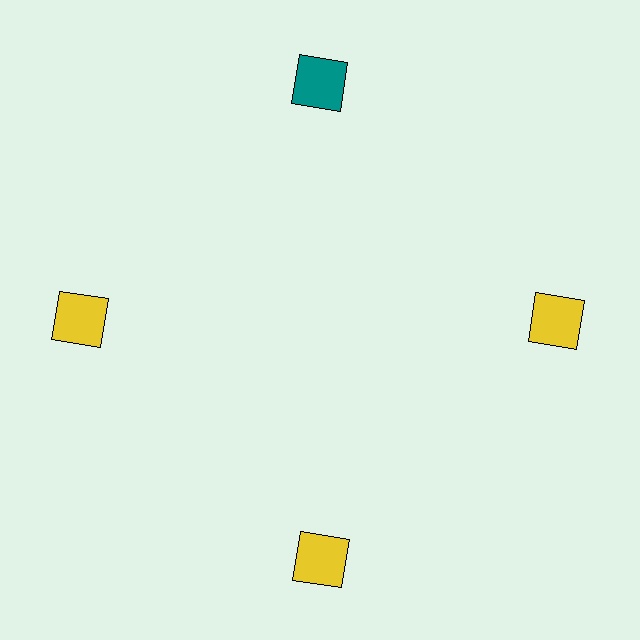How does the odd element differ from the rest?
It has a different color: teal instead of yellow.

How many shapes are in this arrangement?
There are 4 shapes arranged in a ring pattern.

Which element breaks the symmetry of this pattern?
The teal square at roughly the 12 o'clock position breaks the symmetry. All other shapes are yellow squares.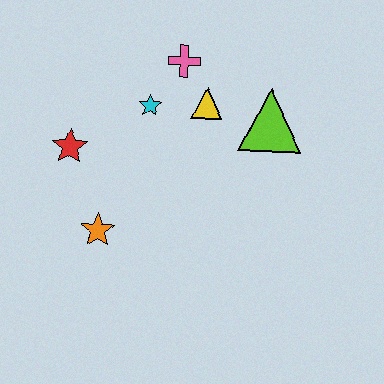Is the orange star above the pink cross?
No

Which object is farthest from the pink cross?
The orange star is farthest from the pink cross.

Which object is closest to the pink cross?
The yellow triangle is closest to the pink cross.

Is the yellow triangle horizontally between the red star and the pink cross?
No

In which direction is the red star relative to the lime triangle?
The red star is to the left of the lime triangle.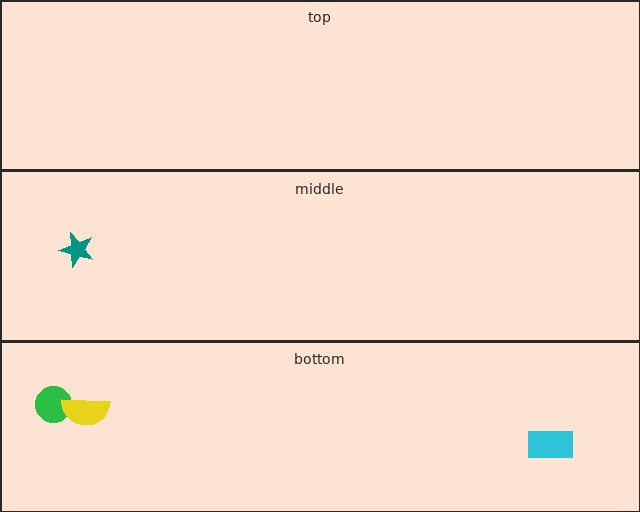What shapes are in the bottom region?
The green circle, the cyan rectangle, the yellow semicircle.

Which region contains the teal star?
The middle region.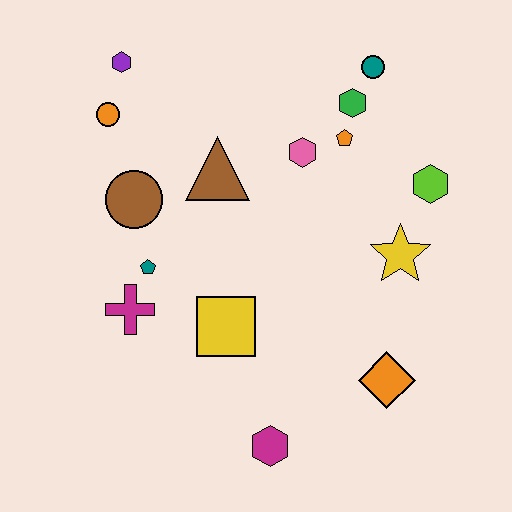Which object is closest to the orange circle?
The purple hexagon is closest to the orange circle.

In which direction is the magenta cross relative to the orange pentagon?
The magenta cross is to the left of the orange pentagon.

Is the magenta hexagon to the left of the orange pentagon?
Yes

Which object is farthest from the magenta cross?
The teal circle is farthest from the magenta cross.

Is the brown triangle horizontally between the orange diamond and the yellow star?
No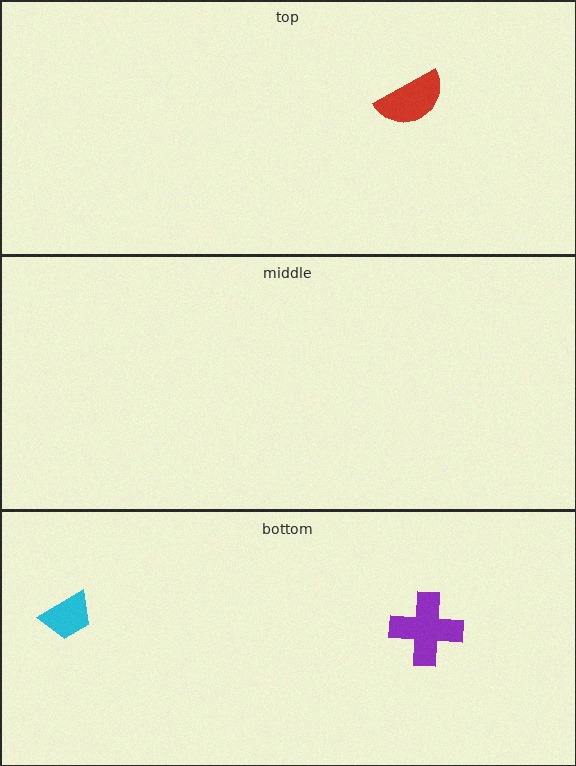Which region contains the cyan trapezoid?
The bottom region.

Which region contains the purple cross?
The bottom region.